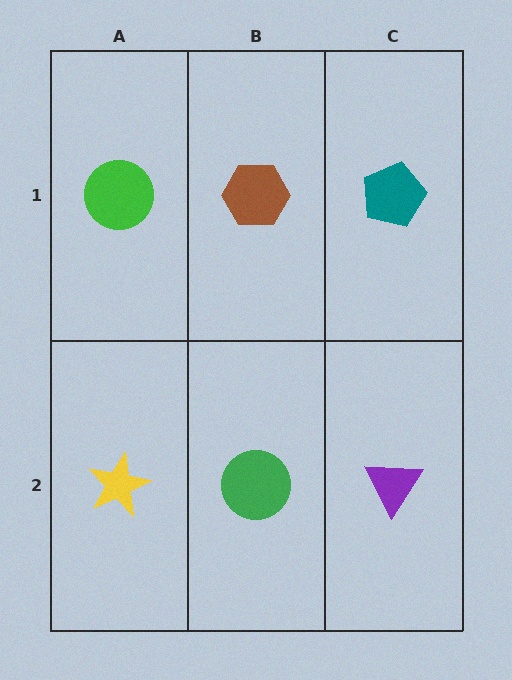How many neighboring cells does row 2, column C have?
2.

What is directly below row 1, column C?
A purple triangle.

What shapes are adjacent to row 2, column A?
A green circle (row 1, column A), a green circle (row 2, column B).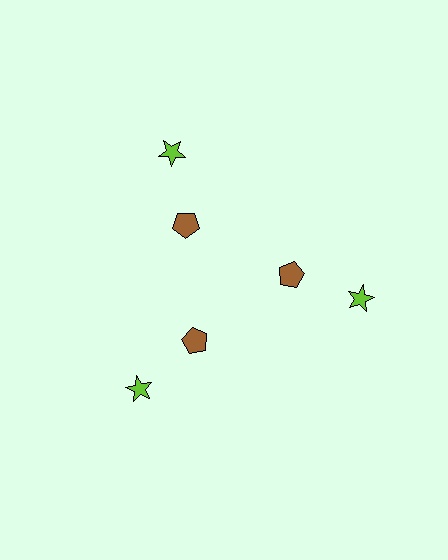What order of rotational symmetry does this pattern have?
This pattern has 3-fold rotational symmetry.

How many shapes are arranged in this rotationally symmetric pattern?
There are 6 shapes, arranged in 3 groups of 2.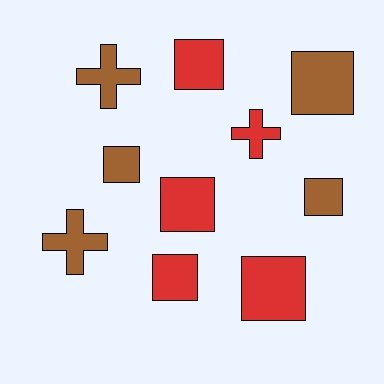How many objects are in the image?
There are 10 objects.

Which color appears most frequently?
Brown, with 5 objects.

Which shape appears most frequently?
Square, with 7 objects.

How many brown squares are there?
There are 3 brown squares.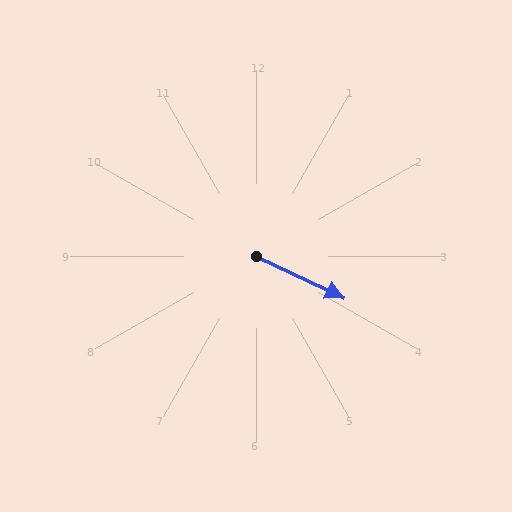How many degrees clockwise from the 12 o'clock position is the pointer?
Approximately 116 degrees.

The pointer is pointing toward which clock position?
Roughly 4 o'clock.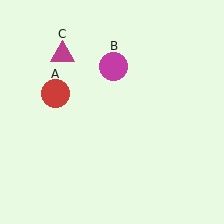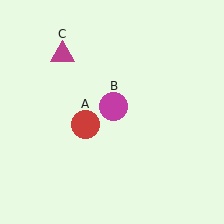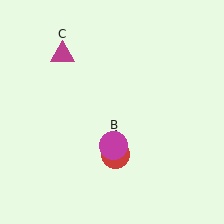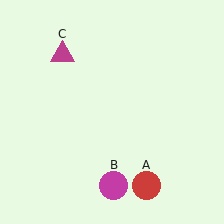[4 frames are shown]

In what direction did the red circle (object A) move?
The red circle (object A) moved down and to the right.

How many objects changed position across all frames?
2 objects changed position: red circle (object A), magenta circle (object B).